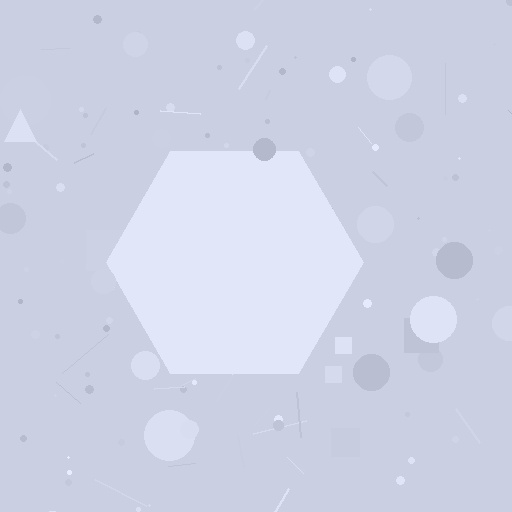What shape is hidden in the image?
A hexagon is hidden in the image.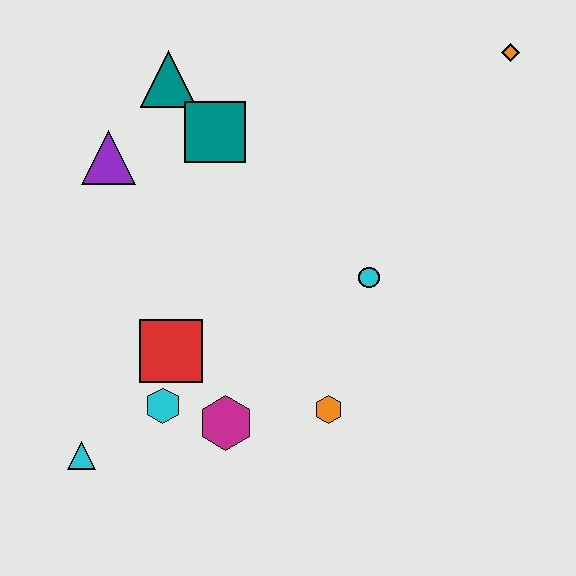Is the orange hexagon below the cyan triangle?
No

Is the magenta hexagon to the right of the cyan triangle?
Yes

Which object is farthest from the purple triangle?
The orange diamond is farthest from the purple triangle.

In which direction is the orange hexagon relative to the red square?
The orange hexagon is to the right of the red square.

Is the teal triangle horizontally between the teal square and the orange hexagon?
No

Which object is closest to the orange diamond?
The cyan circle is closest to the orange diamond.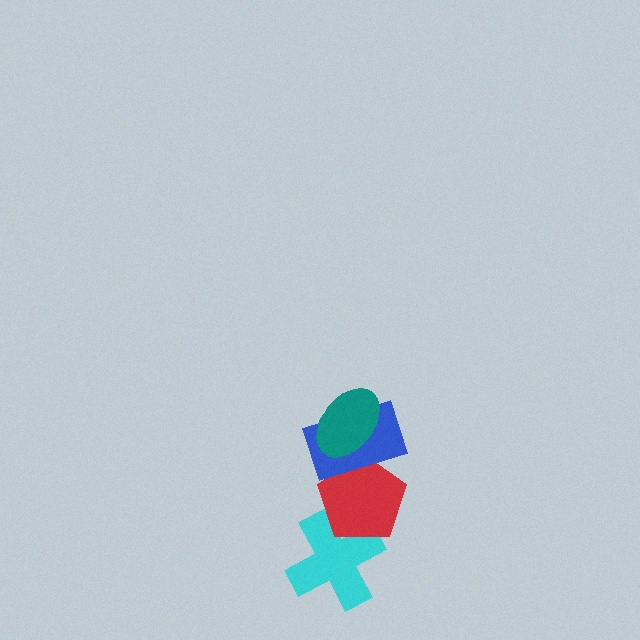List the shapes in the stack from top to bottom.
From top to bottom: the teal ellipse, the blue rectangle, the red pentagon, the cyan cross.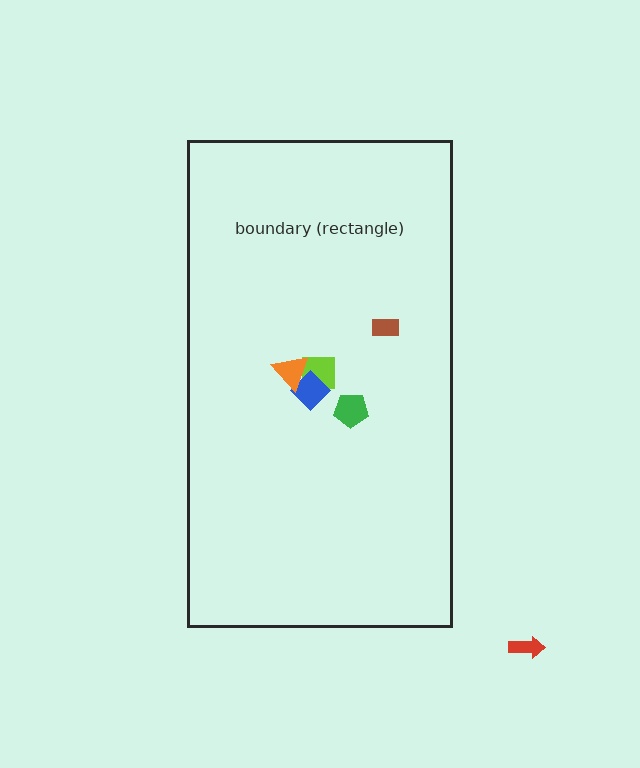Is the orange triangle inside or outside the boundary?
Inside.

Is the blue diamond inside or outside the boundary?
Inside.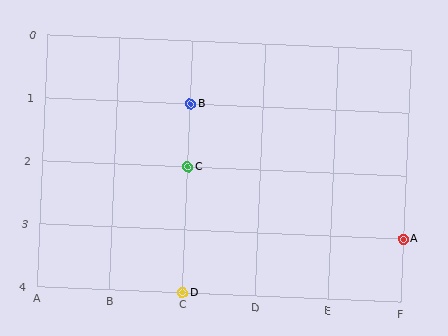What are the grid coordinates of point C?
Point C is at grid coordinates (C, 2).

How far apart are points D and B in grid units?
Points D and B are 3 rows apart.